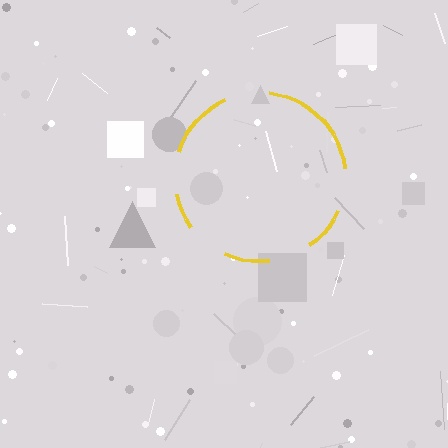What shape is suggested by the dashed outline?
The dashed outline suggests a circle.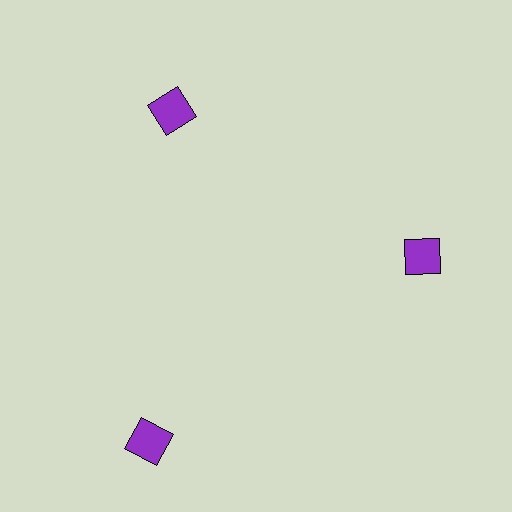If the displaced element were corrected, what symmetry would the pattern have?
It would have 3-fold rotational symmetry — the pattern would map onto itself every 120 degrees.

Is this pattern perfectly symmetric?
No. The 3 purple squares are arranged in a ring, but one element near the 7 o'clock position is pushed outward from the center, breaking the 3-fold rotational symmetry.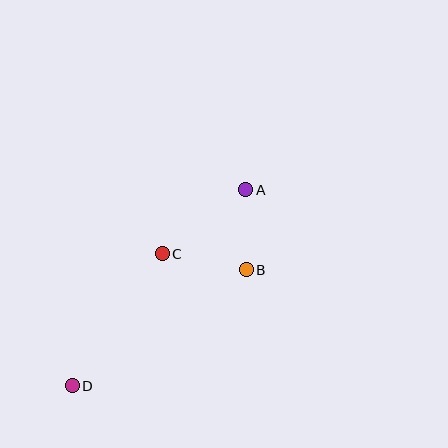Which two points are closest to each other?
Points A and B are closest to each other.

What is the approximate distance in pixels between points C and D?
The distance between C and D is approximately 160 pixels.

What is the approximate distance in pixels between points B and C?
The distance between B and C is approximately 86 pixels.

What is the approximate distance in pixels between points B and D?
The distance between B and D is approximately 209 pixels.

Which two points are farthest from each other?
Points A and D are farthest from each other.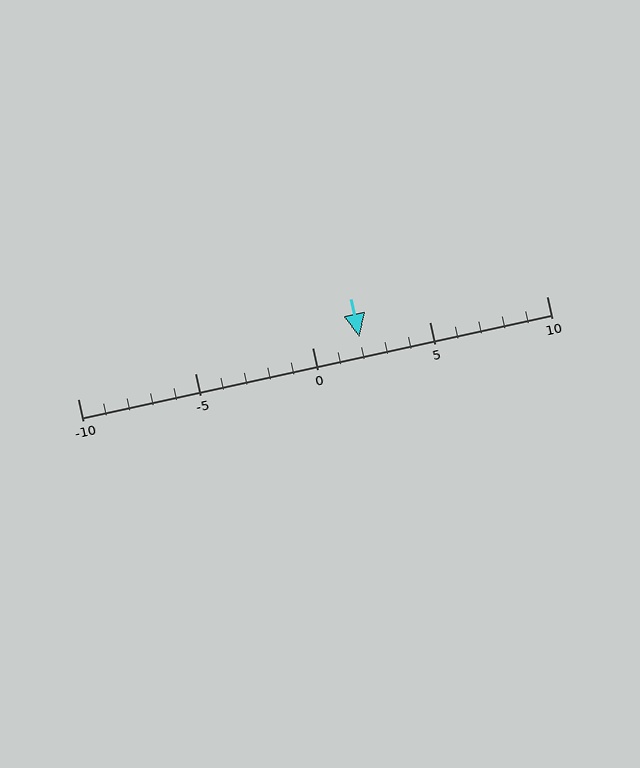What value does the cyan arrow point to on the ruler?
The cyan arrow points to approximately 2.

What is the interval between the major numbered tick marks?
The major tick marks are spaced 5 units apart.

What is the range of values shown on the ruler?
The ruler shows values from -10 to 10.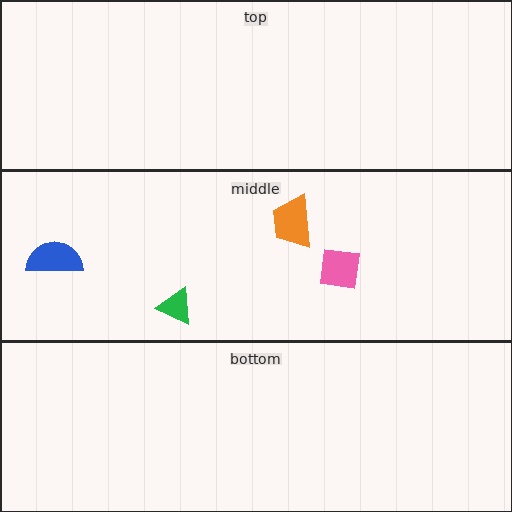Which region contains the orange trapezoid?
The middle region.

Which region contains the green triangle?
The middle region.